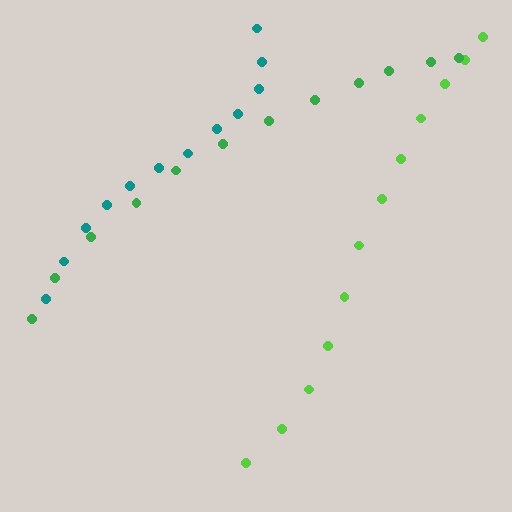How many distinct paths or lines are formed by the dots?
There are 3 distinct paths.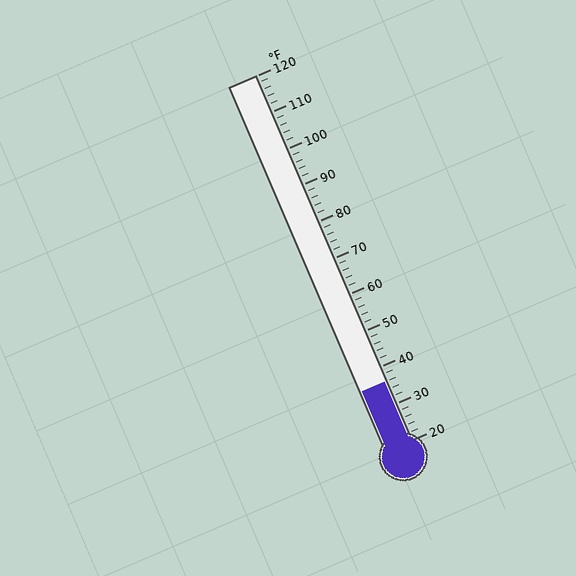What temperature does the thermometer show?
The thermometer shows approximately 36°F.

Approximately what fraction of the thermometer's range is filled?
The thermometer is filled to approximately 15% of its range.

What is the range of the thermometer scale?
The thermometer scale ranges from 20°F to 120°F.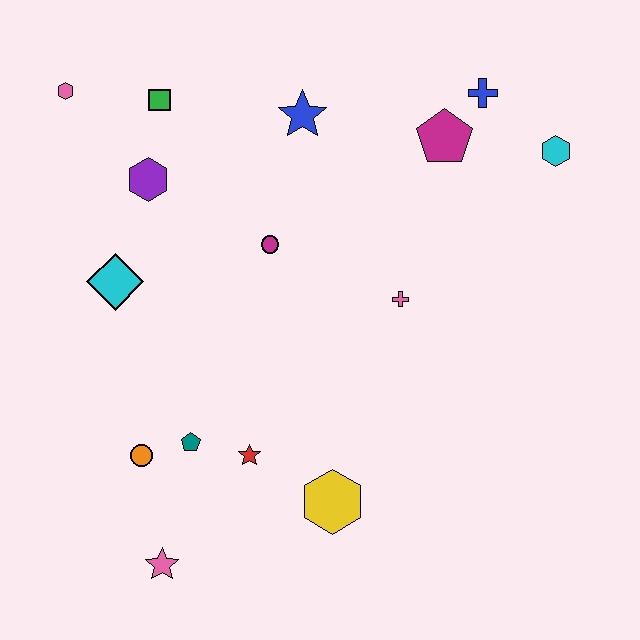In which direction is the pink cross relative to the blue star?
The pink cross is below the blue star.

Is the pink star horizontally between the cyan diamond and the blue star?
Yes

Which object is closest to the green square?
The purple hexagon is closest to the green square.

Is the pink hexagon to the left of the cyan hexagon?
Yes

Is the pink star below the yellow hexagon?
Yes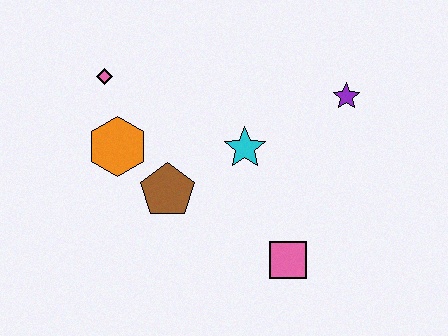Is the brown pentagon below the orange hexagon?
Yes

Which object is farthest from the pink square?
The pink diamond is farthest from the pink square.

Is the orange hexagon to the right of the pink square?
No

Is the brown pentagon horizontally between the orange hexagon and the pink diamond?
No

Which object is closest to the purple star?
The cyan star is closest to the purple star.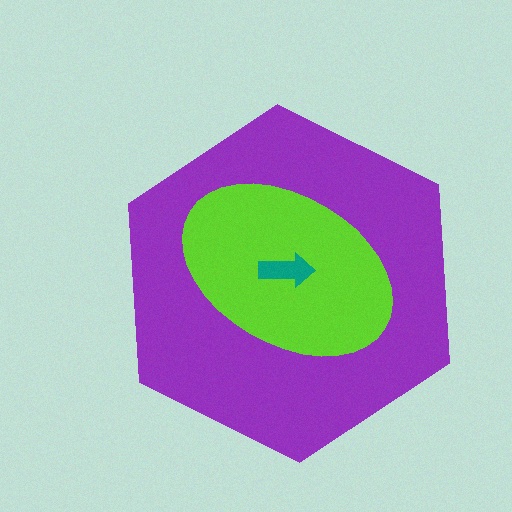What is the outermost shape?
The purple hexagon.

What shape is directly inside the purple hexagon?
The lime ellipse.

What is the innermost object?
The teal arrow.